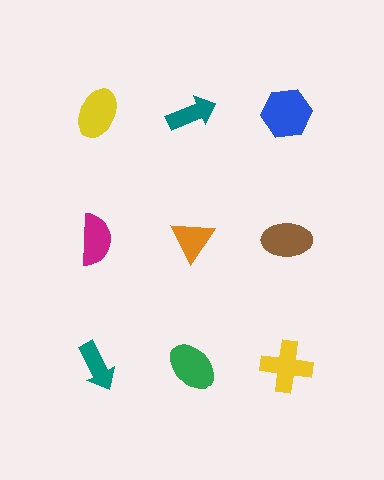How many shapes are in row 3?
3 shapes.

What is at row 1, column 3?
A blue hexagon.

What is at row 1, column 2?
A teal arrow.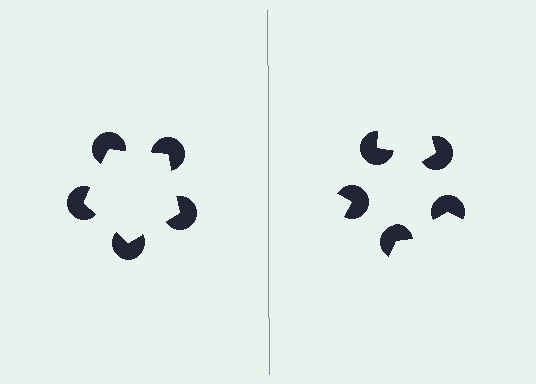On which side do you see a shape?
An illusory pentagon appears on the left side. On the right side the wedge cuts are rotated, so no coherent shape forms.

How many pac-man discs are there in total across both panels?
10 — 5 on each side.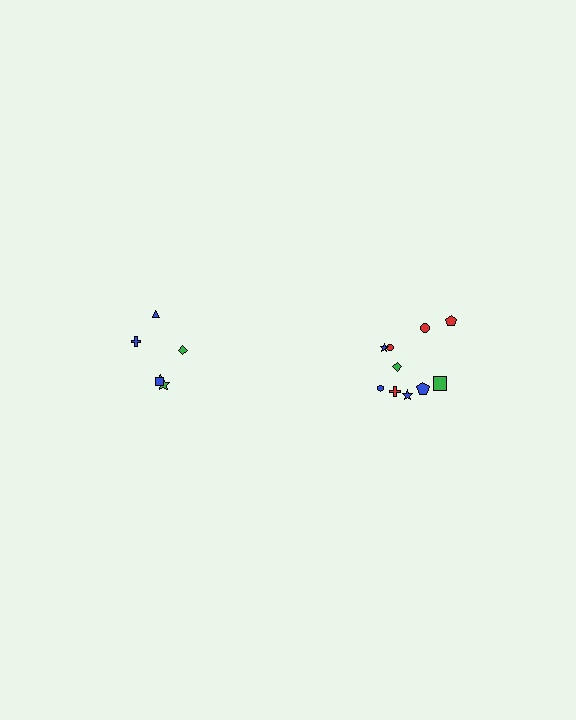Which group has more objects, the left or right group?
The right group.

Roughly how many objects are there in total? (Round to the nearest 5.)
Roughly 15 objects in total.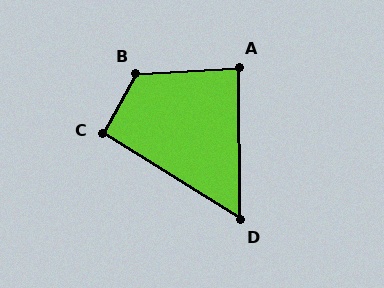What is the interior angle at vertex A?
Approximately 87 degrees (approximately right).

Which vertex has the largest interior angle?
B, at approximately 122 degrees.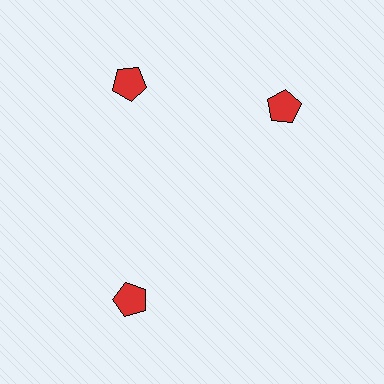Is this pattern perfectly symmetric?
No. The 3 red pentagons are arranged in a ring, but one element near the 3 o'clock position is rotated out of alignment along the ring, breaking the 3-fold rotational symmetry.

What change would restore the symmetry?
The symmetry would be restored by rotating it back into even spacing with its neighbors so that all 3 pentagons sit at equal angles and equal distance from the center.